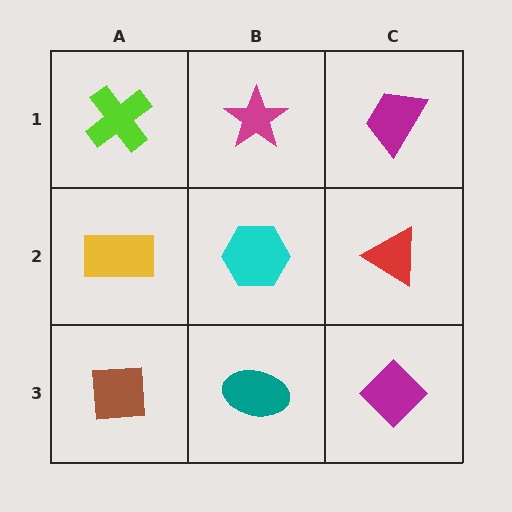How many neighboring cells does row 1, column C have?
2.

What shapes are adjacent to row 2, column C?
A magenta trapezoid (row 1, column C), a magenta diamond (row 3, column C), a cyan hexagon (row 2, column B).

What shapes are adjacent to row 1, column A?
A yellow rectangle (row 2, column A), a magenta star (row 1, column B).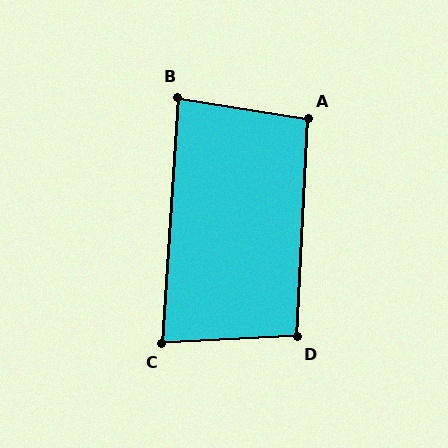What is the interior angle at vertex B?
Approximately 84 degrees (acute).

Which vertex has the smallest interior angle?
C, at approximately 84 degrees.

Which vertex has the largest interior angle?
A, at approximately 96 degrees.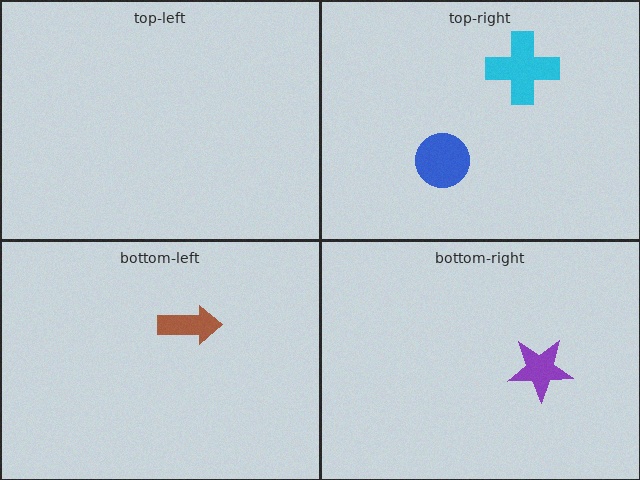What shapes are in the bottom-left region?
The brown arrow.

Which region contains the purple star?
The bottom-right region.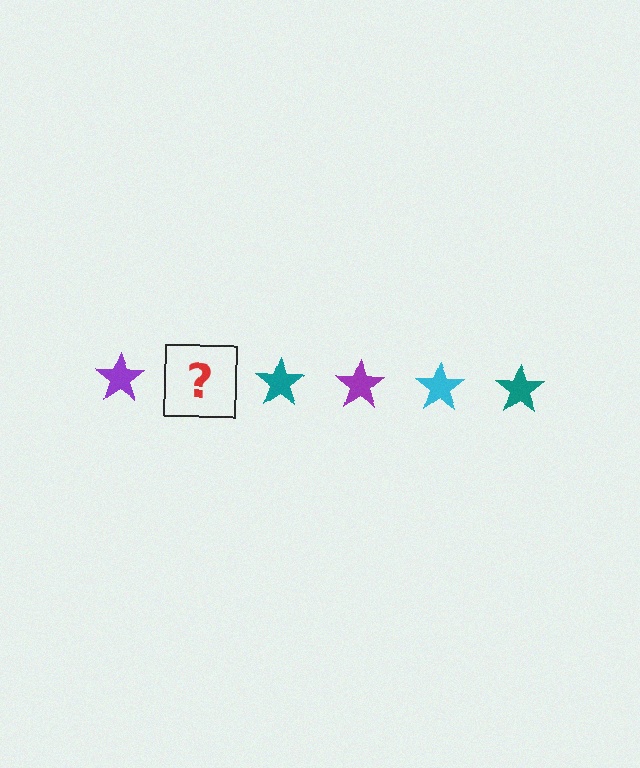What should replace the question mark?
The question mark should be replaced with a cyan star.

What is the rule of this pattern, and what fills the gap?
The rule is that the pattern cycles through purple, cyan, teal stars. The gap should be filled with a cyan star.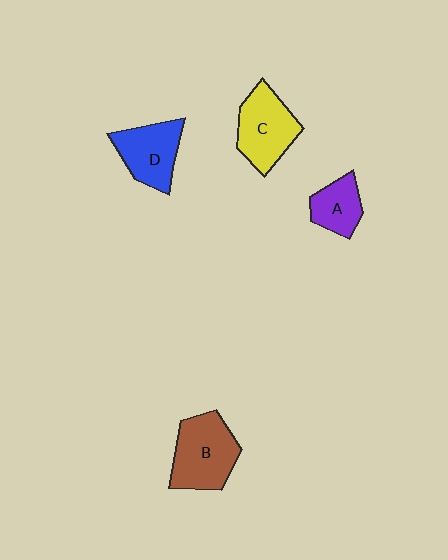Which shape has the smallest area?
Shape A (purple).